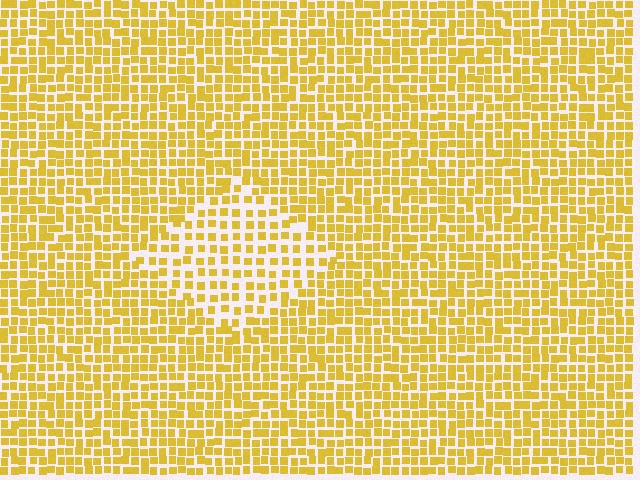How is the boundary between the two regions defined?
The boundary is defined by a change in element density (approximately 1.7x ratio). All elements are the same color, size, and shape.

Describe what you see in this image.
The image contains small yellow elements arranged at two different densities. A diamond-shaped region is visible where the elements are less densely packed than the surrounding area.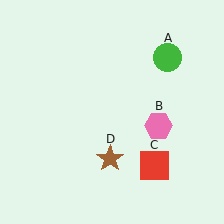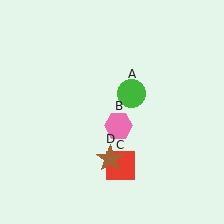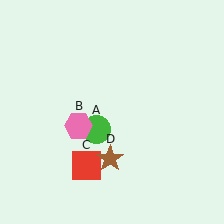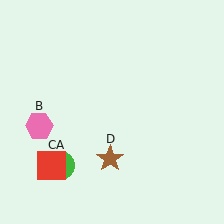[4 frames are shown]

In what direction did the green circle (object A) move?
The green circle (object A) moved down and to the left.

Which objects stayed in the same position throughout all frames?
Brown star (object D) remained stationary.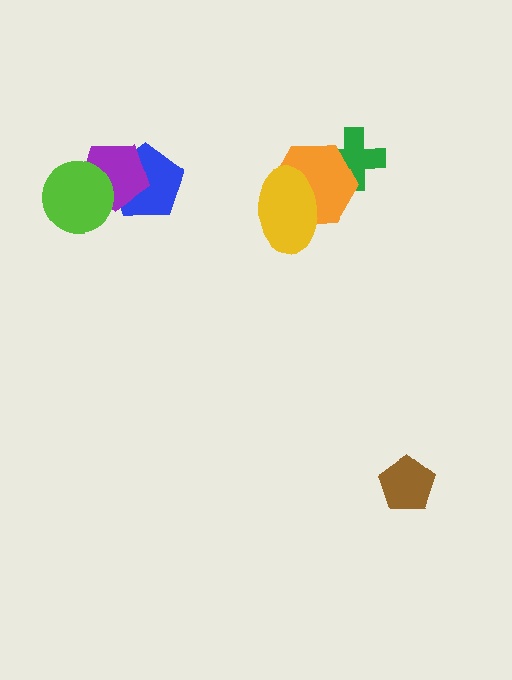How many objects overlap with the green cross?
1 object overlaps with the green cross.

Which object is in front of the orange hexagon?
The yellow ellipse is in front of the orange hexagon.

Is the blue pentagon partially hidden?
Yes, it is partially covered by another shape.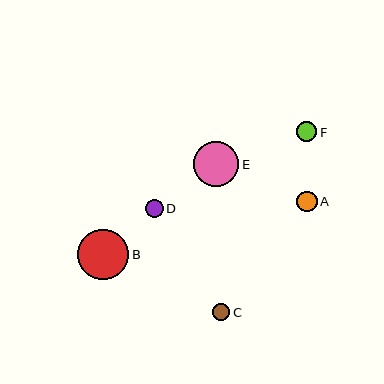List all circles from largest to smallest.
From largest to smallest: B, E, A, F, D, C.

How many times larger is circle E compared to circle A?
Circle E is approximately 2.2 times the size of circle A.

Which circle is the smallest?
Circle C is the smallest with a size of approximately 17 pixels.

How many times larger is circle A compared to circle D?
Circle A is approximately 1.1 times the size of circle D.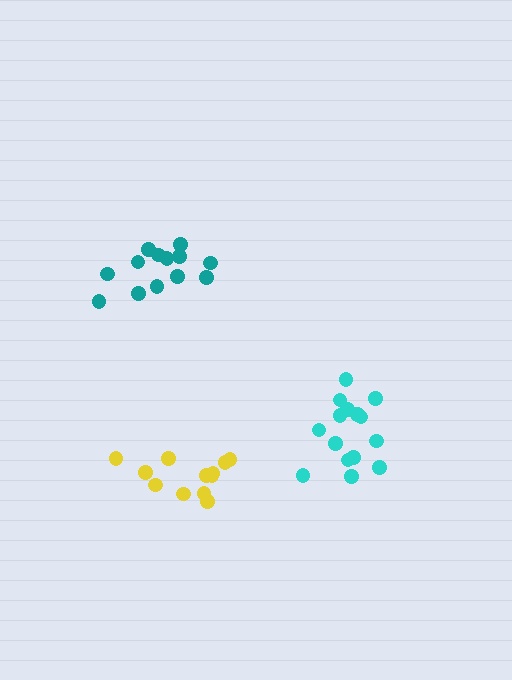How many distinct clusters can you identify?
There are 3 distinct clusters.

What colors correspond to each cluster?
The clusters are colored: teal, cyan, yellow.